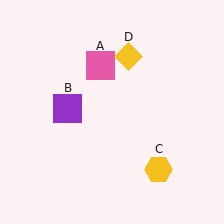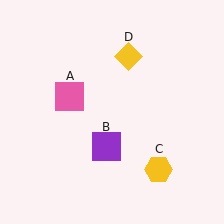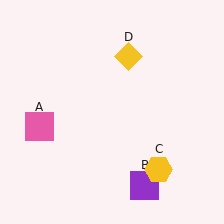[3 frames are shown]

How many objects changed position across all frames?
2 objects changed position: pink square (object A), purple square (object B).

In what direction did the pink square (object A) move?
The pink square (object A) moved down and to the left.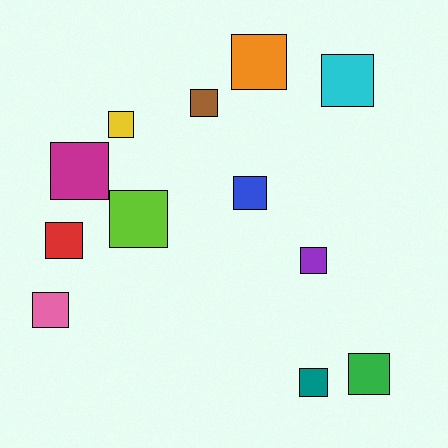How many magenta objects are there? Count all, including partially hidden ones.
There is 1 magenta object.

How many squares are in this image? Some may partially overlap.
There are 12 squares.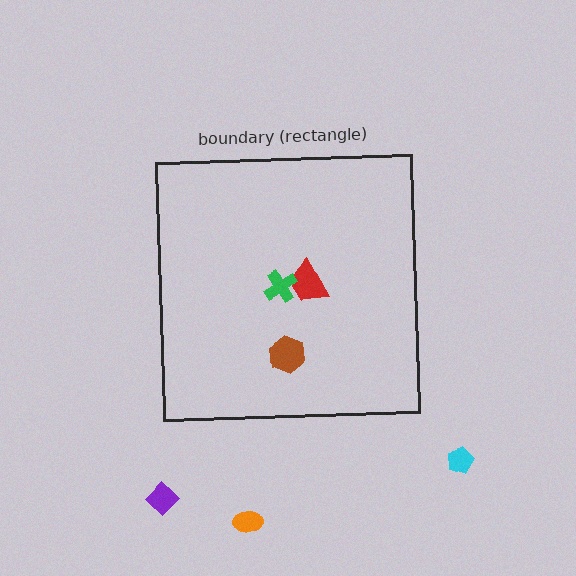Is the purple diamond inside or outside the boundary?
Outside.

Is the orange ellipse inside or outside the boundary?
Outside.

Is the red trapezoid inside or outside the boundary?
Inside.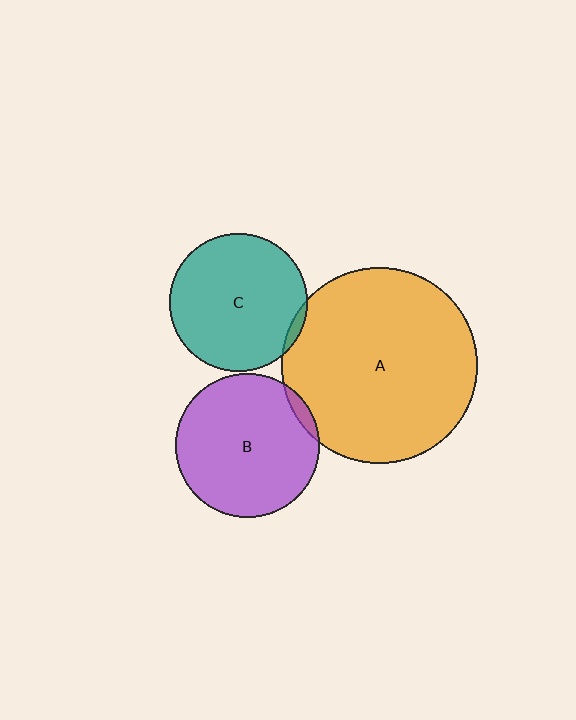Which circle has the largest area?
Circle A (orange).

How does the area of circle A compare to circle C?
Approximately 2.0 times.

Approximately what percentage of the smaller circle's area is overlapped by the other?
Approximately 5%.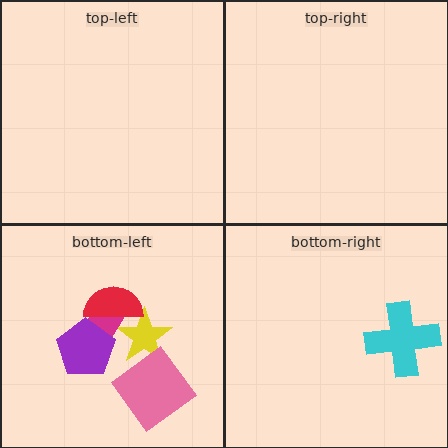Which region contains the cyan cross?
The bottom-right region.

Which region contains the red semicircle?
The bottom-left region.